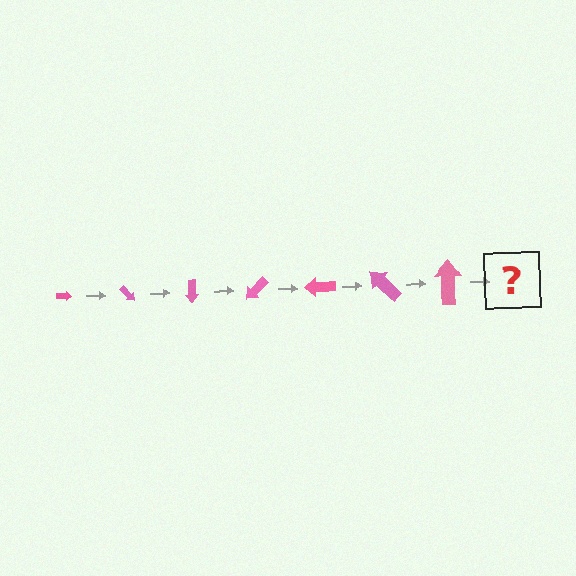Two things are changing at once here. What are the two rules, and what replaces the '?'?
The two rules are that the arrow grows larger each step and it rotates 45 degrees each step. The '?' should be an arrow, larger than the previous one and rotated 315 degrees from the start.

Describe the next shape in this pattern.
It should be an arrow, larger than the previous one and rotated 315 degrees from the start.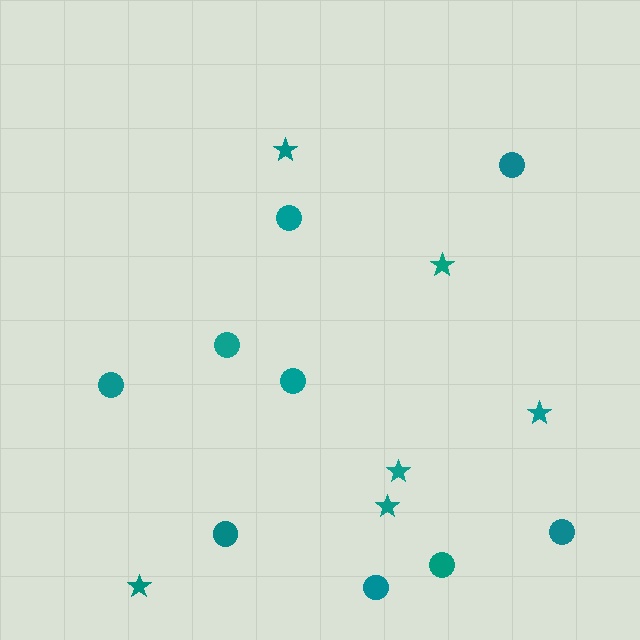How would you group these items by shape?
There are 2 groups: one group of stars (6) and one group of circles (9).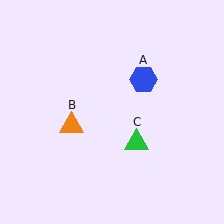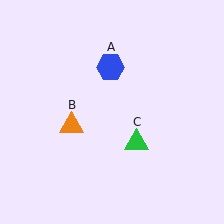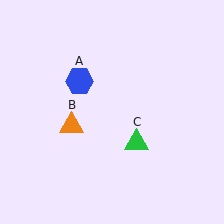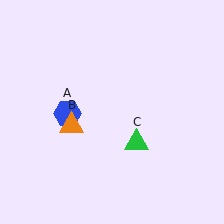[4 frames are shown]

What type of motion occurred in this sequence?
The blue hexagon (object A) rotated counterclockwise around the center of the scene.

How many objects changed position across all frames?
1 object changed position: blue hexagon (object A).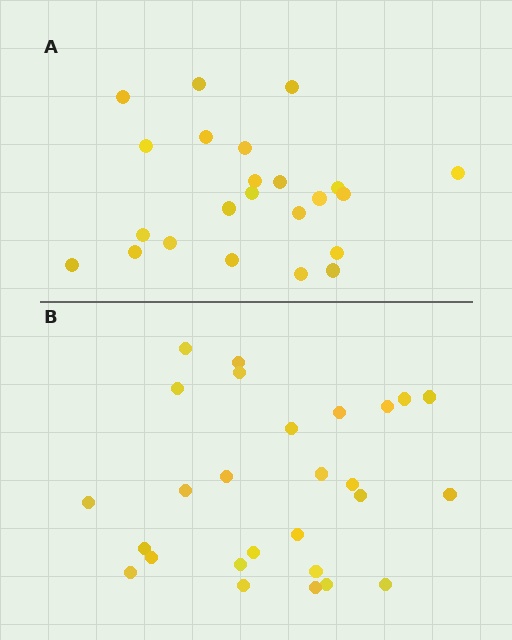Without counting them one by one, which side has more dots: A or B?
Region B (the bottom region) has more dots.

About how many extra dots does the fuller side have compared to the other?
Region B has about 4 more dots than region A.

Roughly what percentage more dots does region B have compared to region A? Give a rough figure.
About 15% more.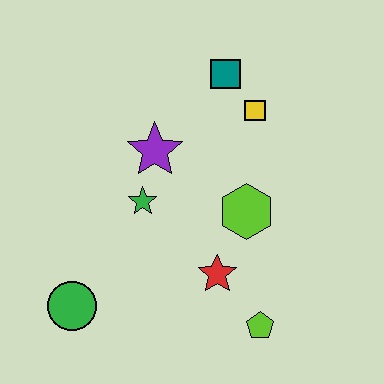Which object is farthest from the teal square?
The green circle is farthest from the teal square.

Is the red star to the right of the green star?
Yes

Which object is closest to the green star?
The purple star is closest to the green star.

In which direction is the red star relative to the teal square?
The red star is below the teal square.